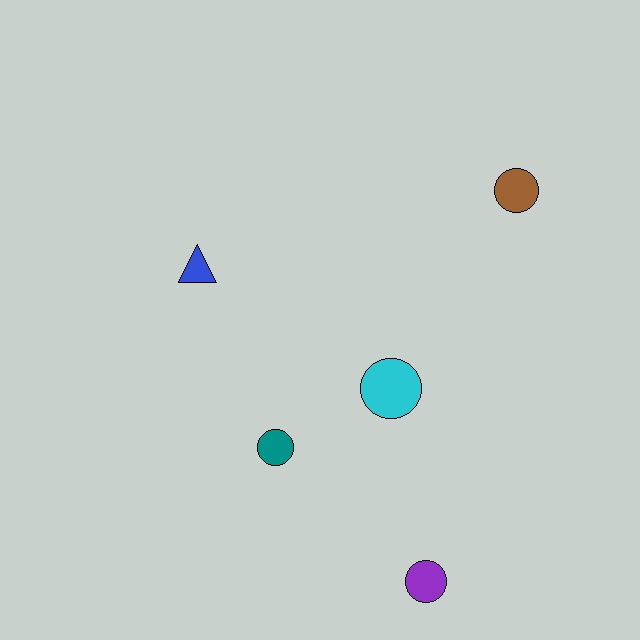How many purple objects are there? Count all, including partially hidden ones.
There is 1 purple object.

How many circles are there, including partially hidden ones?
There are 4 circles.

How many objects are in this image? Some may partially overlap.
There are 5 objects.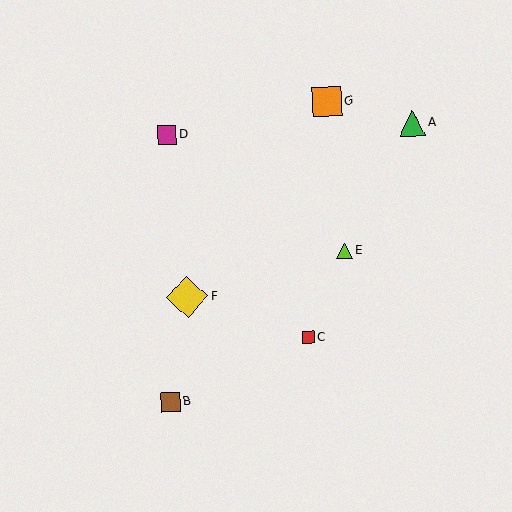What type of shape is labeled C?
Shape C is a red square.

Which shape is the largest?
The yellow diamond (labeled F) is the largest.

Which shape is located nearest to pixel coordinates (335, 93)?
The orange square (labeled G) at (327, 102) is nearest to that location.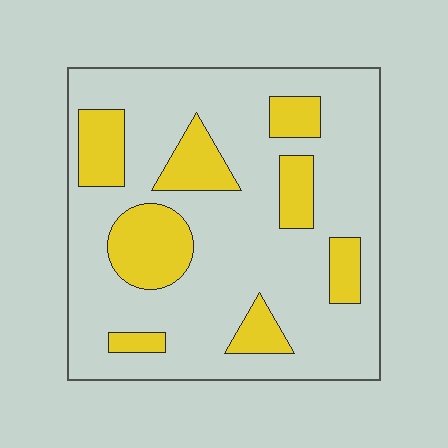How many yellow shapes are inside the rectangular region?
8.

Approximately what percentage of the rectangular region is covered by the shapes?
Approximately 25%.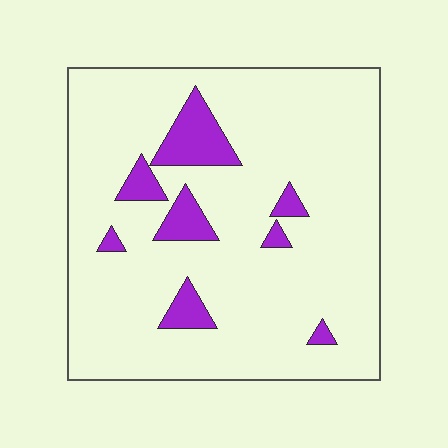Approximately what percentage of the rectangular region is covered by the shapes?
Approximately 10%.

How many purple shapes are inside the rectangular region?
8.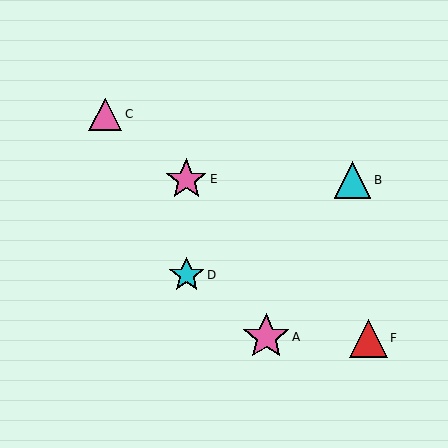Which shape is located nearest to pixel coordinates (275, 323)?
The pink star (labeled A) at (266, 337) is nearest to that location.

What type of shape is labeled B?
Shape B is a cyan triangle.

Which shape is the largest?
The pink star (labeled A) is the largest.